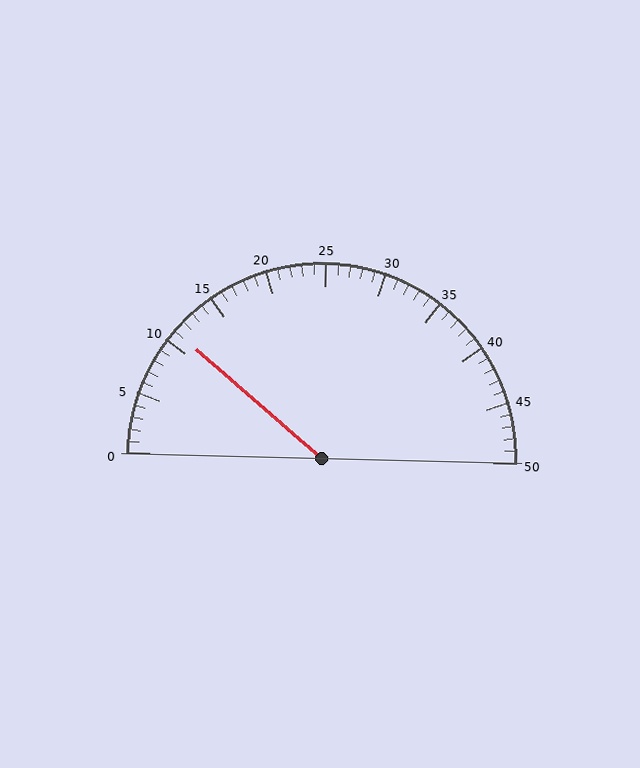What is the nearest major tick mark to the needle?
The nearest major tick mark is 10.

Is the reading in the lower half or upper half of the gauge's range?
The reading is in the lower half of the range (0 to 50).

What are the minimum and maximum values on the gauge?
The gauge ranges from 0 to 50.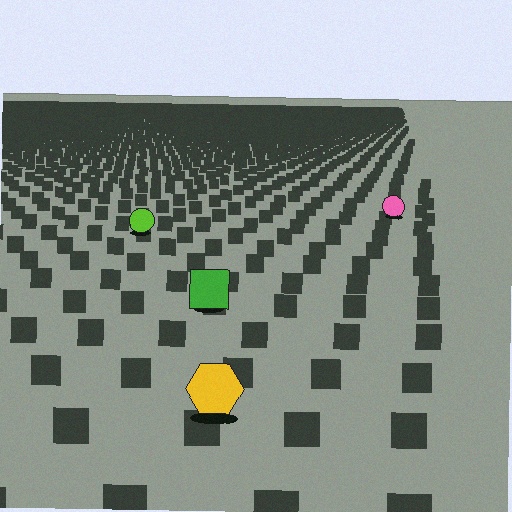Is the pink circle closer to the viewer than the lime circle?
No. The lime circle is closer — you can tell from the texture gradient: the ground texture is coarser near it.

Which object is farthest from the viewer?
The pink circle is farthest from the viewer. It appears smaller and the ground texture around it is denser.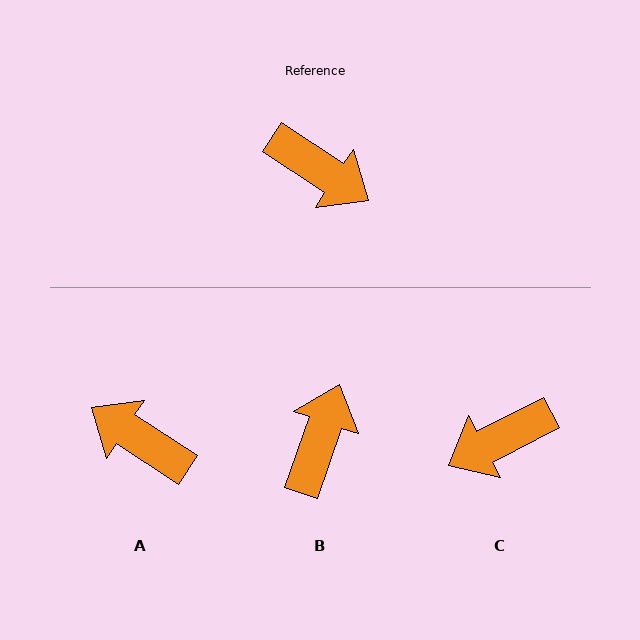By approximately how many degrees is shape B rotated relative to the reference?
Approximately 104 degrees counter-clockwise.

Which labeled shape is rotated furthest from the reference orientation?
A, about 180 degrees away.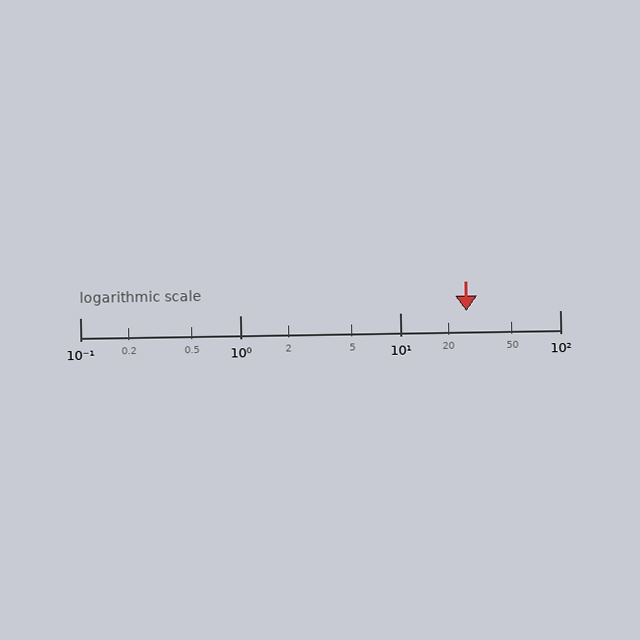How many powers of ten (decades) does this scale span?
The scale spans 3 decades, from 0.1 to 100.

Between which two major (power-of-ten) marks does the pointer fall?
The pointer is between 10 and 100.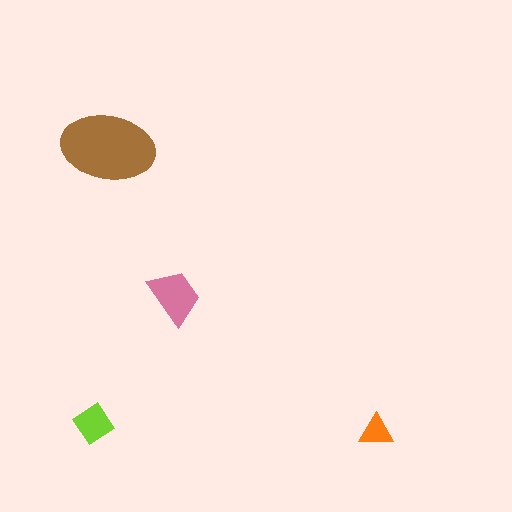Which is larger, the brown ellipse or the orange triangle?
The brown ellipse.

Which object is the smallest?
The orange triangle.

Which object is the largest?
The brown ellipse.